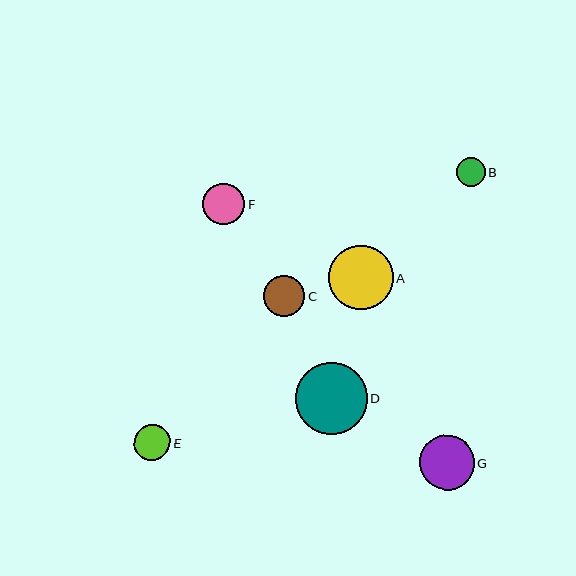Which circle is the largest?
Circle D is the largest with a size of approximately 72 pixels.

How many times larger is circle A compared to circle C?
Circle A is approximately 1.6 times the size of circle C.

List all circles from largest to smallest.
From largest to smallest: D, A, G, F, C, E, B.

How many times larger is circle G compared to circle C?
Circle G is approximately 1.3 times the size of circle C.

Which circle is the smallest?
Circle B is the smallest with a size of approximately 29 pixels.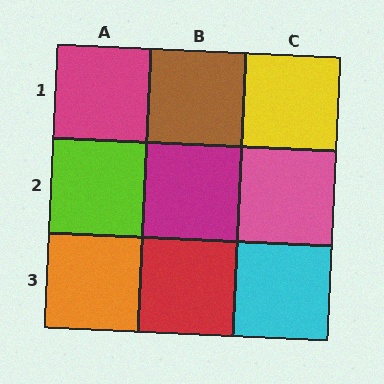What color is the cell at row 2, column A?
Lime.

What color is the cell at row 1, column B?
Brown.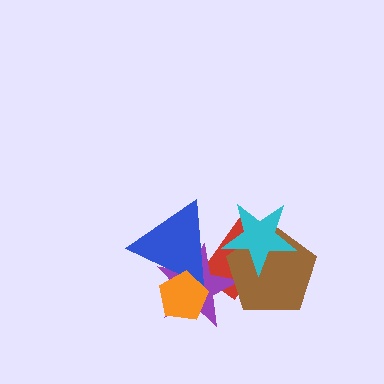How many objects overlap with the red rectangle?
4 objects overlap with the red rectangle.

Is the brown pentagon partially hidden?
Yes, it is partially covered by another shape.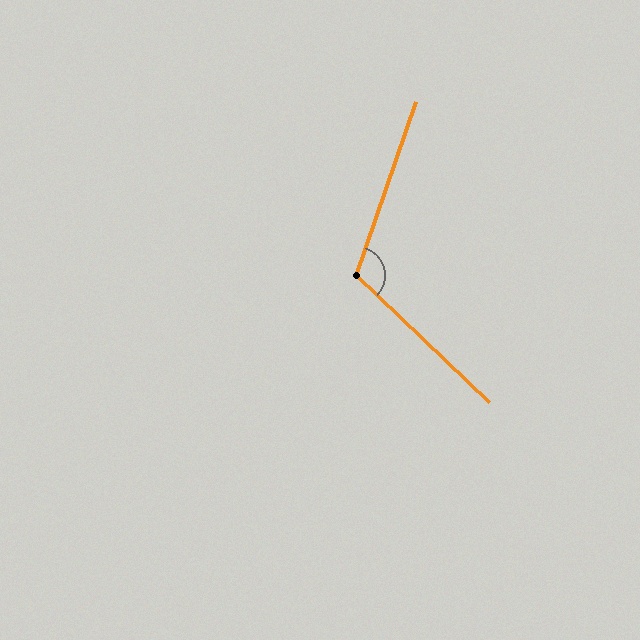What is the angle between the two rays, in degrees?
Approximately 114 degrees.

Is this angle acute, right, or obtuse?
It is obtuse.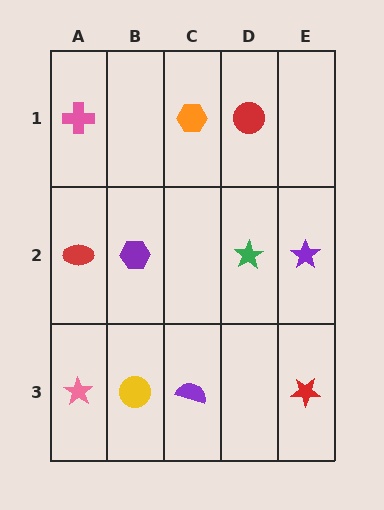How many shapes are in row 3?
4 shapes.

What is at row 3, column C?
A purple semicircle.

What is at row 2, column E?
A purple star.